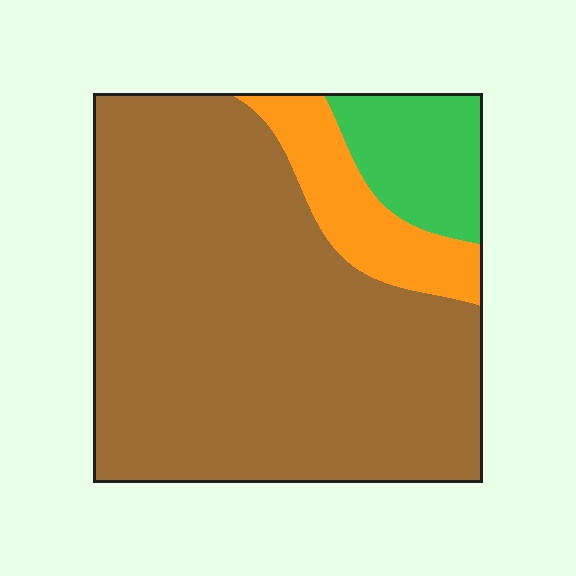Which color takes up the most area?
Brown, at roughly 75%.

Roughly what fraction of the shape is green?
Green covers 11% of the shape.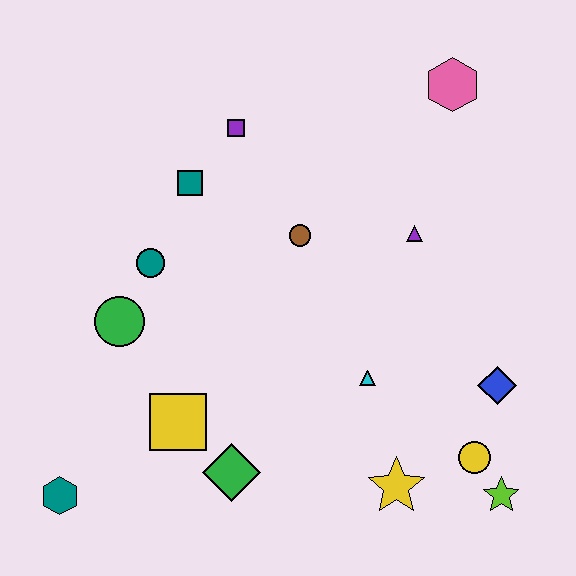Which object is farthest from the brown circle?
The teal hexagon is farthest from the brown circle.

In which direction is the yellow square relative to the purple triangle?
The yellow square is to the left of the purple triangle.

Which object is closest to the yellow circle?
The lime star is closest to the yellow circle.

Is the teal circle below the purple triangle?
Yes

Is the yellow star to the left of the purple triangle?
Yes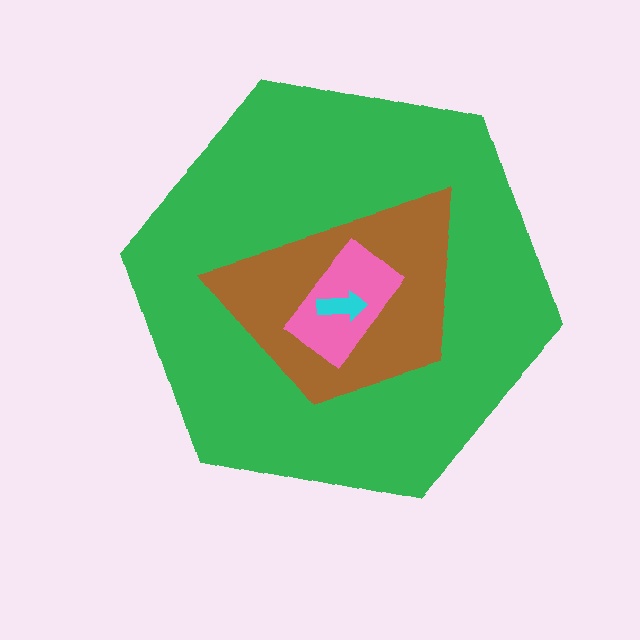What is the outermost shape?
The green hexagon.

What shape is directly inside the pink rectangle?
The cyan arrow.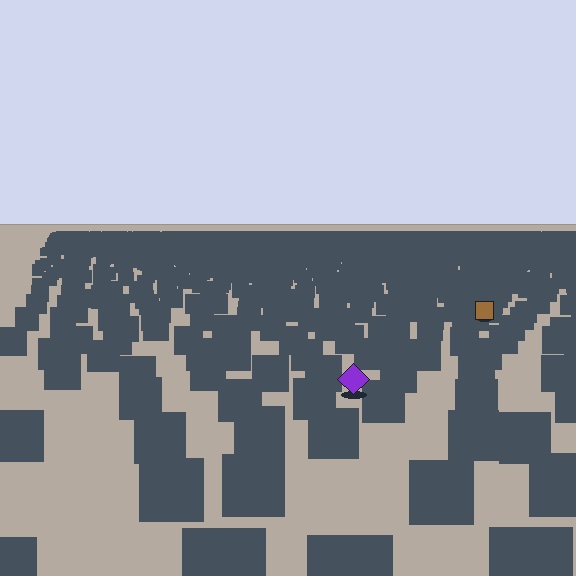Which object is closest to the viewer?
The purple diamond is closest. The texture marks near it are larger and more spread out.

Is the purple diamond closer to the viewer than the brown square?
Yes. The purple diamond is closer — you can tell from the texture gradient: the ground texture is coarser near it.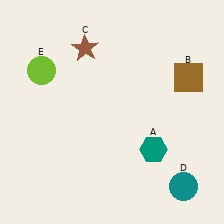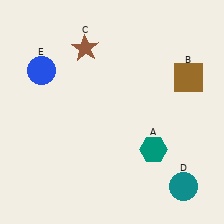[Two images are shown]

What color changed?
The circle (E) changed from lime in Image 1 to blue in Image 2.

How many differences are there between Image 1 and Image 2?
There is 1 difference between the two images.